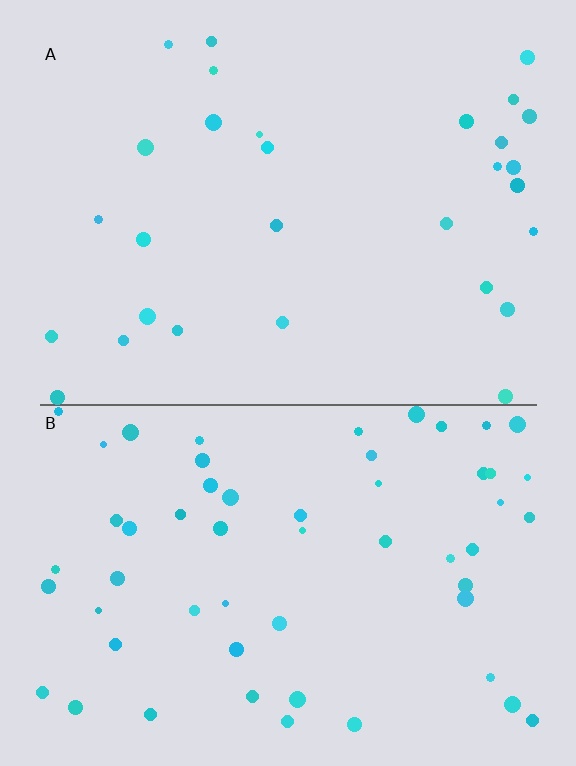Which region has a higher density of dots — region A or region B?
B (the bottom).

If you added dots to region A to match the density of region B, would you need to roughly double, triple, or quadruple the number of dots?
Approximately double.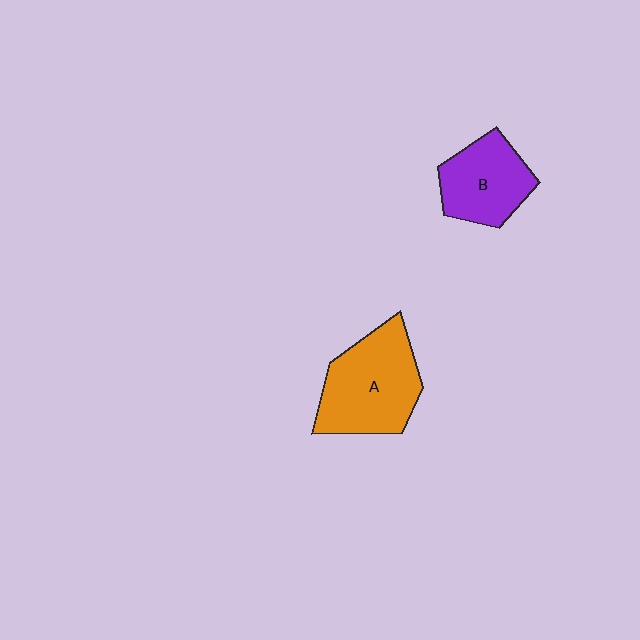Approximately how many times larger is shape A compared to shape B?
Approximately 1.4 times.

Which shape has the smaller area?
Shape B (purple).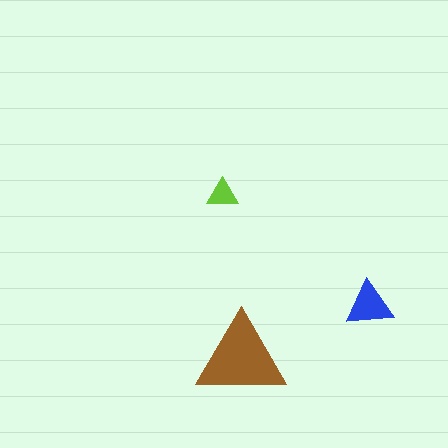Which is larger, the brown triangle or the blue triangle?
The brown one.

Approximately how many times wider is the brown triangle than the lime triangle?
About 3 times wider.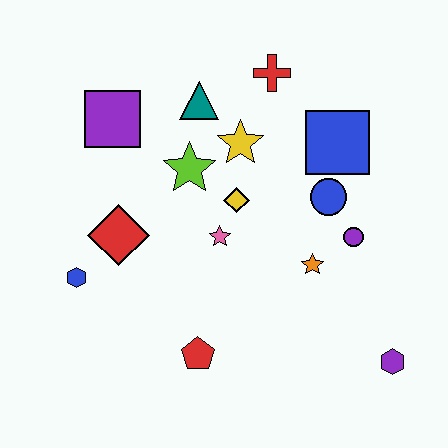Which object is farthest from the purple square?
The purple hexagon is farthest from the purple square.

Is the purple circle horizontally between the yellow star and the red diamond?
No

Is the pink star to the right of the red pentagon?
Yes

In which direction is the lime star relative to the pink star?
The lime star is above the pink star.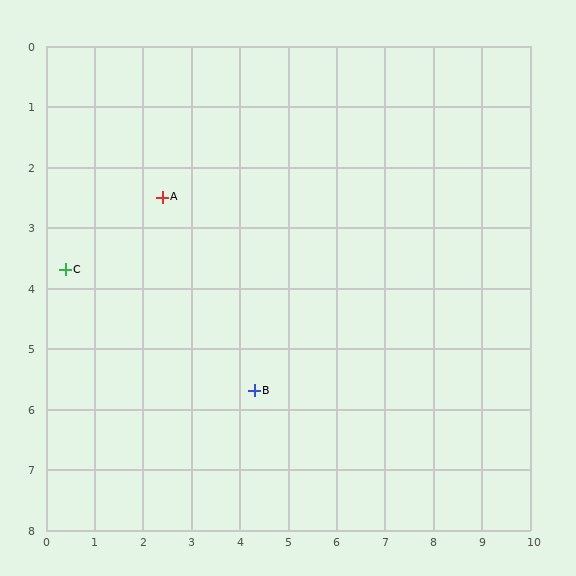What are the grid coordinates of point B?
Point B is at approximately (4.3, 5.7).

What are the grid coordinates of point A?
Point A is at approximately (2.4, 2.5).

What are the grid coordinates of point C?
Point C is at approximately (0.4, 3.7).